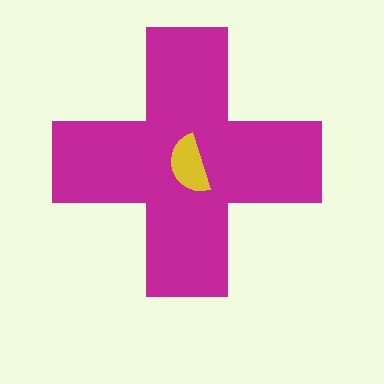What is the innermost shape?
The yellow semicircle.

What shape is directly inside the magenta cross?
The yellow semicircle.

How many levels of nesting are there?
2.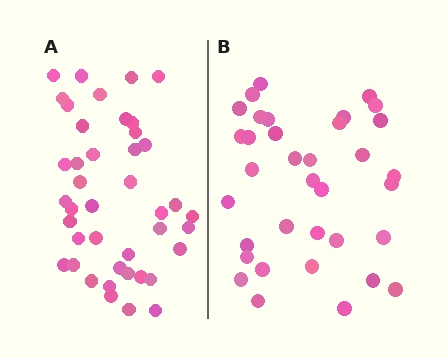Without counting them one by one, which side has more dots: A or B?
Region A (the left region) has more dots.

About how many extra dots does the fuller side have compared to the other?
Region A has roughly 8 or so more dots than region B.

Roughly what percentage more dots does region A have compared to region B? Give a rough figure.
About 20% more.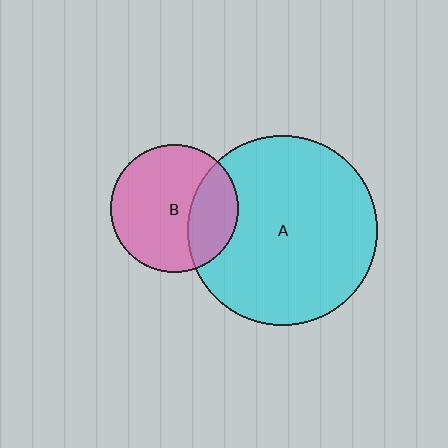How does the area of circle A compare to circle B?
Approximately 2.2 times.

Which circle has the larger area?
Circle A (cyan).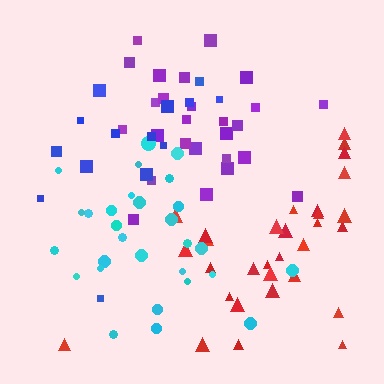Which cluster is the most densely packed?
Purple.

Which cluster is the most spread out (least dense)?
Blue.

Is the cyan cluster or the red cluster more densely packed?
Cyan.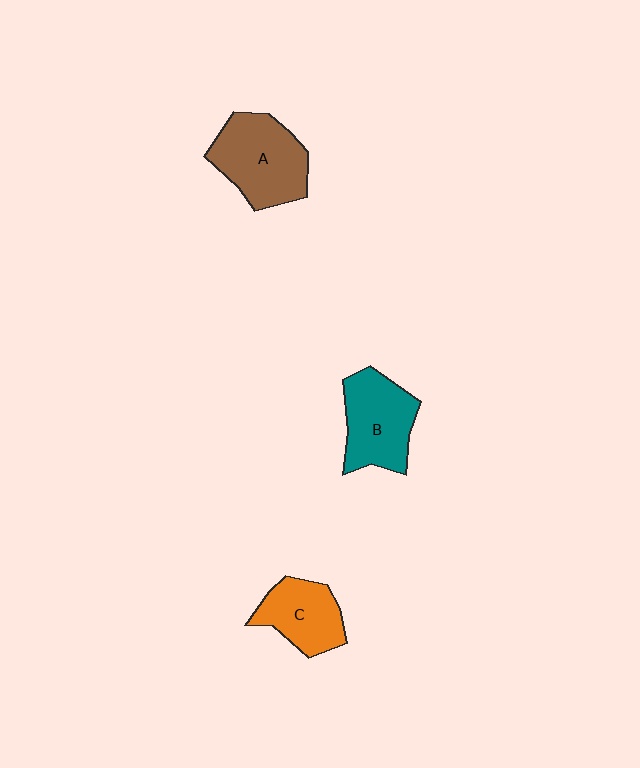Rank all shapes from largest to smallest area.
From largest to smallest: A (brown), B (teal), C (orange).